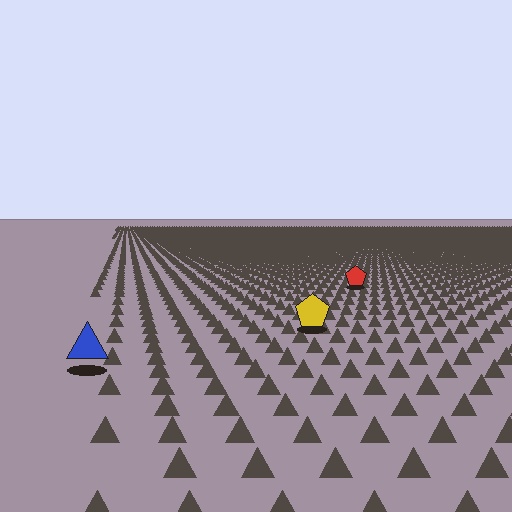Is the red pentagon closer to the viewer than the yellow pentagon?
No. The yellow pentagon is closer — you can tell from the texture gradient: the ground texture is coarser near it.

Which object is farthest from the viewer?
The red pentagon is farthest from the viewer. It appears smaller and the ground texture around it is denser.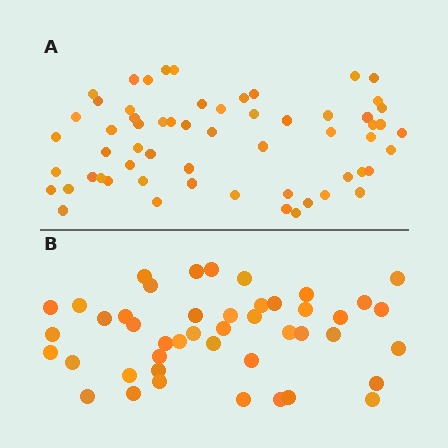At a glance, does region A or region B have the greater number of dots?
Region A (the top region) has more dots.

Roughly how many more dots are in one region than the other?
Region A has approximately 15 more dots than region B.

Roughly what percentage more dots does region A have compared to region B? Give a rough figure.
About 35% more.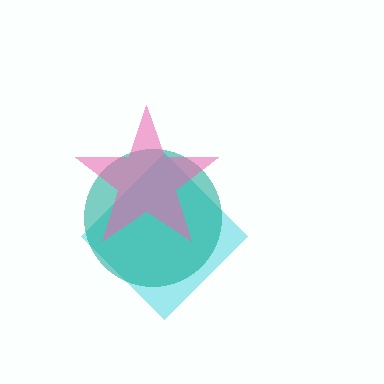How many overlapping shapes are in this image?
There are 3 overlapping shapes in the image.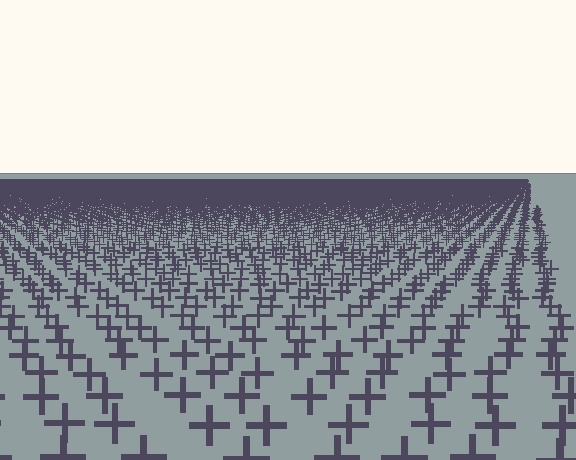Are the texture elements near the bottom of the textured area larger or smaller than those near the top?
Larger. Near the bottom, elements are closer to the viewer and appear at a bigger on-screen size.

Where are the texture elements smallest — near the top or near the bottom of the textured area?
Near the top.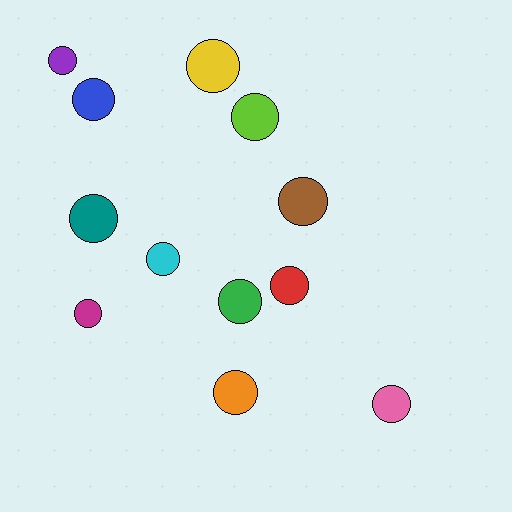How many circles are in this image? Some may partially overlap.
There are 12 circles.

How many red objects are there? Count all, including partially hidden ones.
There is 1 red object.